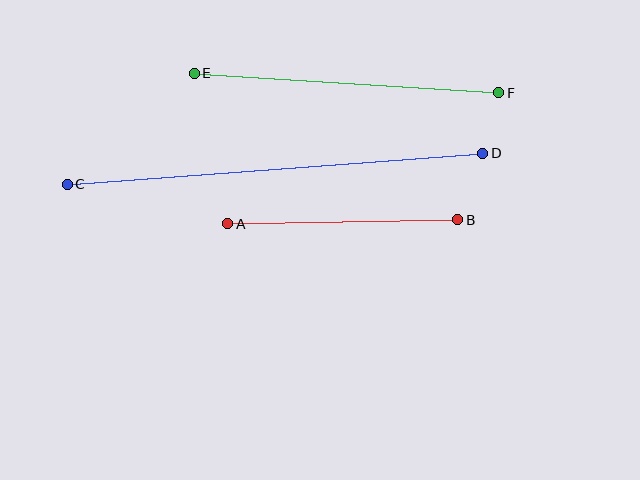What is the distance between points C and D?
The distance is approximately 417 pixels.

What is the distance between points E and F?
The distance is approximately 305 pixels.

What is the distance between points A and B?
The distance is approximately 230 pixels.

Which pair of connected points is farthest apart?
Points C and D are farthest apart.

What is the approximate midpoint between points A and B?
The midpoint is at approximately (343, 222) pixels.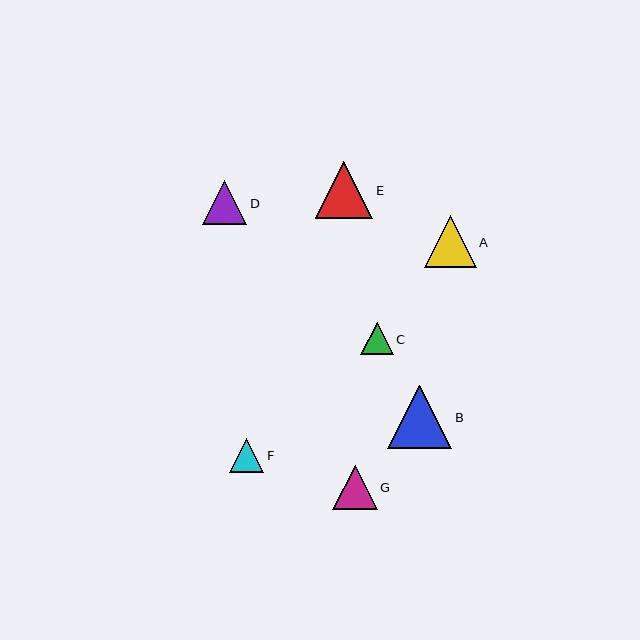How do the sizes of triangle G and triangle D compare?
Triangle G and triangle D are approximately the same size.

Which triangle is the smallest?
Triangle C is the smallest with a size of approximately 32 pixels.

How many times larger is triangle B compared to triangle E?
Triangle B is approximately 1.1 times the size of triangle E.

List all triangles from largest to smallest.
From largest to smallest: B, E, A, G, D, F, C.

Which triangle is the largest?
Triangle B is the largest with a size of approximately 64 pixels.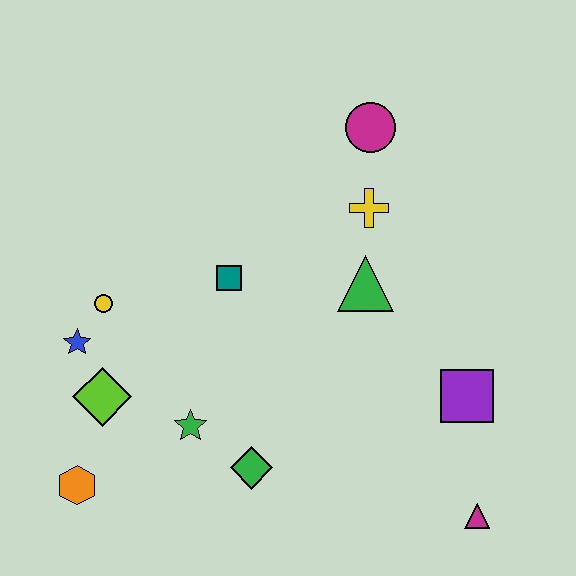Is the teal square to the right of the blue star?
Yes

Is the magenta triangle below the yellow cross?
Yes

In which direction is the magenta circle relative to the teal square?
The magenta circle is above the teal square.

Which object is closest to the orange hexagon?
The lime diamond is closest to the orange hexagon.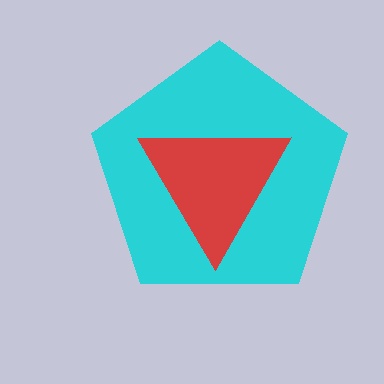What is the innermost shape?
The red triangle.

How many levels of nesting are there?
2.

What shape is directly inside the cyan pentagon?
The red triangle.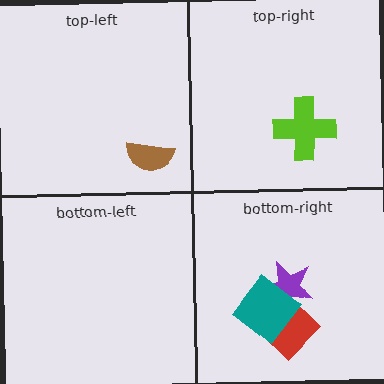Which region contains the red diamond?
The bottom-right region.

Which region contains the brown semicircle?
The top-left region.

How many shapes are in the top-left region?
1.